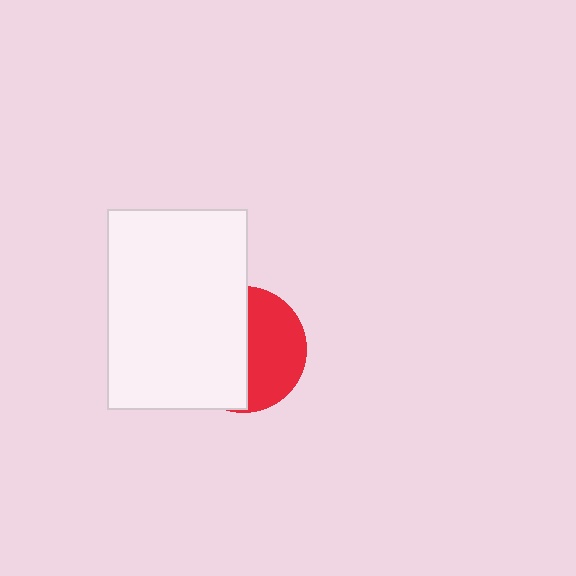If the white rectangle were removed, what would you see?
You would see the complete red circle.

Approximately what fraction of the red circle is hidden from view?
Roughly 54% of the red circle is hidden behind the white rectangle.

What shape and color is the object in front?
The object in front is a white rectangle.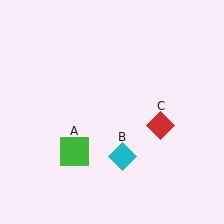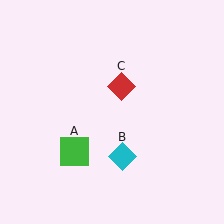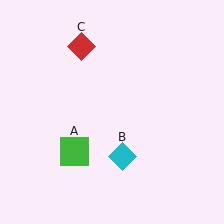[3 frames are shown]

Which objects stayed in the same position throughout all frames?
Green square (object A) and cyan diamond (object B) remained stationary.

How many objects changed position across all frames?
1 object changed position: red diamond (object C).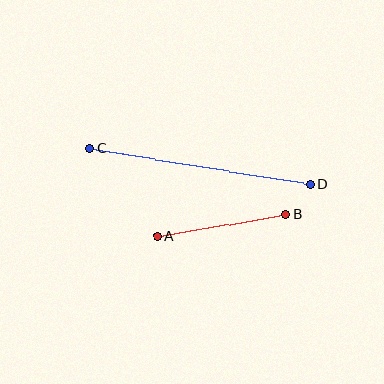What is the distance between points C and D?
The distance is approximately 224 pixels.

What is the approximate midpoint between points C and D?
The midpoint is at approximately (200, 166) pixels.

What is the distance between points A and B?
The distance is approximately 130 pixels.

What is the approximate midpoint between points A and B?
The midpoint is at approximately (222, 225) pixels.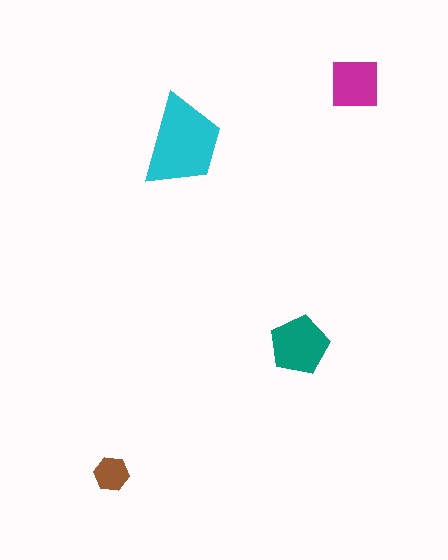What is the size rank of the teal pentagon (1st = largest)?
2nd.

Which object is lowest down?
The brown hexagon is bottommost.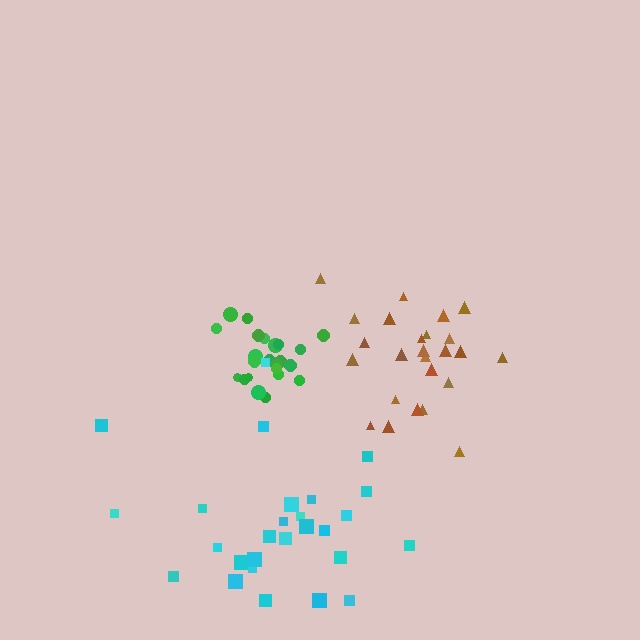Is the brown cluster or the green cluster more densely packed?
Green.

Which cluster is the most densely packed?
Green.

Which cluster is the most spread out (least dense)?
Cyan.